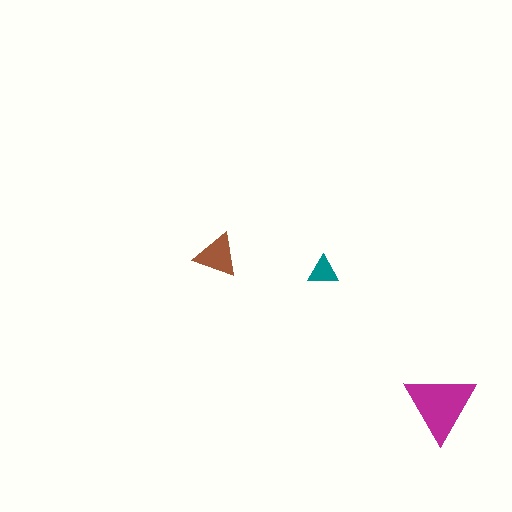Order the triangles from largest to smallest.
the magenta one, the brown one, the teal one.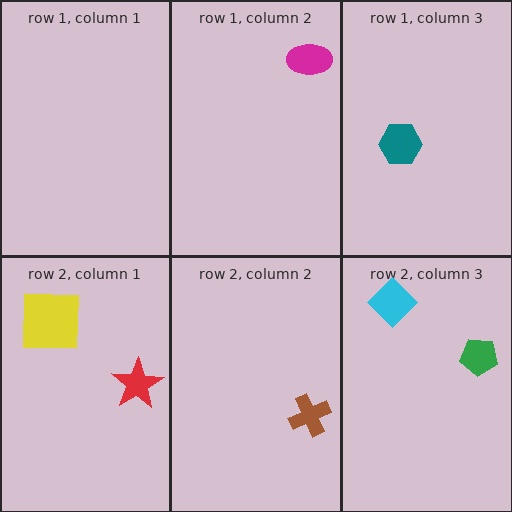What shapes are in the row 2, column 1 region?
The yellow square, the red star.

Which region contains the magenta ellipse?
The row 1, column 2 region.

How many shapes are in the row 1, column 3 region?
1.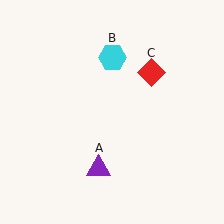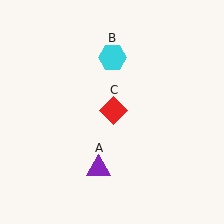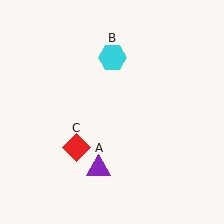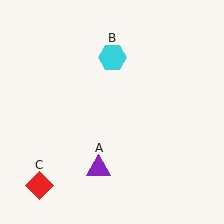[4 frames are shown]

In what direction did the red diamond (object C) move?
The red diamond (object C) moved down and to the left.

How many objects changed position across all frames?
1 object changed position: red diamond (object C).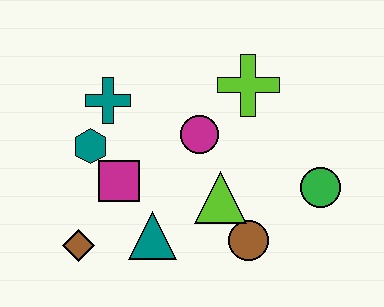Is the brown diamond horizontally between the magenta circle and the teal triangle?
No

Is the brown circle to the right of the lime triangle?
Yes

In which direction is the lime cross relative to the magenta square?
The lime cross is to the right of the magenta square.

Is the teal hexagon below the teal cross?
Yes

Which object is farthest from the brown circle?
The teal cross is farthest from the brown circle.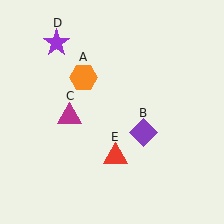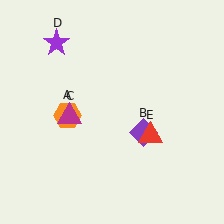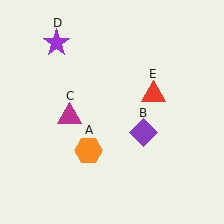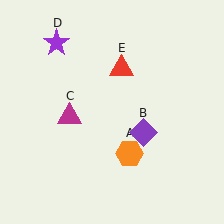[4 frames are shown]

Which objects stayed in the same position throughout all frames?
Purple diamond (object B) and magenta triangle (object C) and purple star (object D) remained stationary.